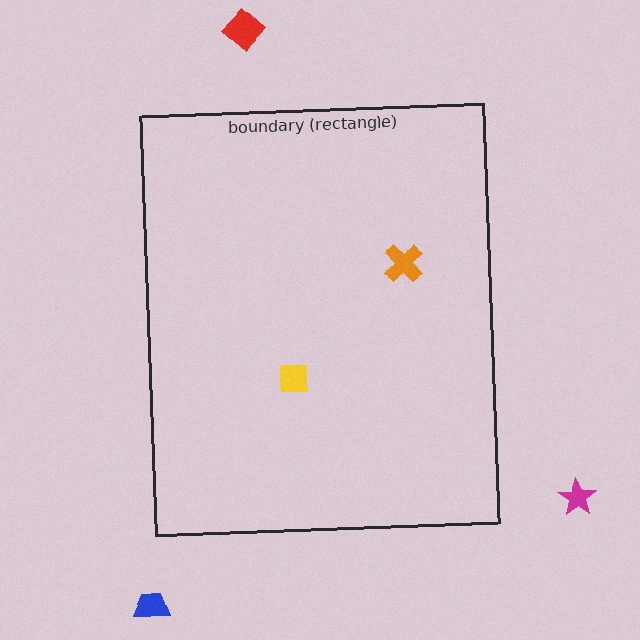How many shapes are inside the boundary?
2 inside, 3 outside.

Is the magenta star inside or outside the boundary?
Outside.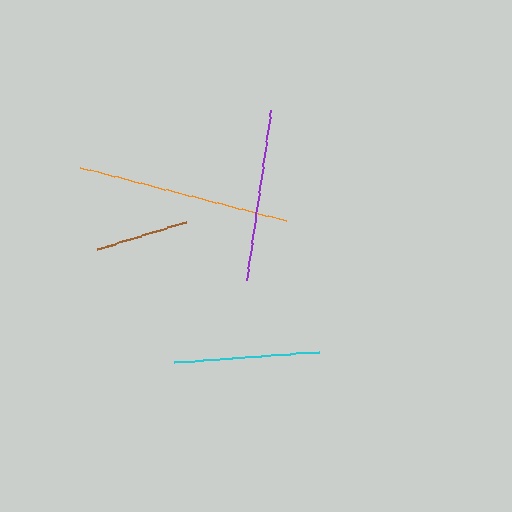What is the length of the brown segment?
The brown segment is approximately 93 pixels long.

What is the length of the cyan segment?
The cyan segment is approximately 145 pixels long.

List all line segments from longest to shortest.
From longest to shortest: orange, purple, cyan, brown.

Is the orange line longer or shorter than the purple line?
The orange line is longer than the purple line.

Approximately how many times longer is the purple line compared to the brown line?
The purple line is approximately 1.8 times the length of the brown line.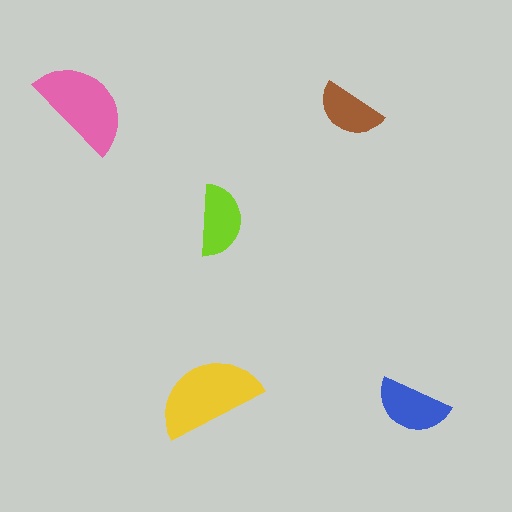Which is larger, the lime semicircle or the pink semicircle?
The pink one.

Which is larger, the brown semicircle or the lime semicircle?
The lime one.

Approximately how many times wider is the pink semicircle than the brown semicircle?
About 1.5 times wider.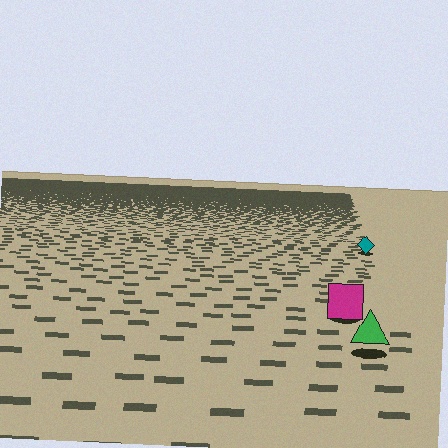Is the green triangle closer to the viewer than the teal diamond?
Yes. The green triangle is closer — you can tell from the texture gradient: the ground texture is coarser near it.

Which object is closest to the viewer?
The green triangle is closest. The texture marks near it are larger and more spread out.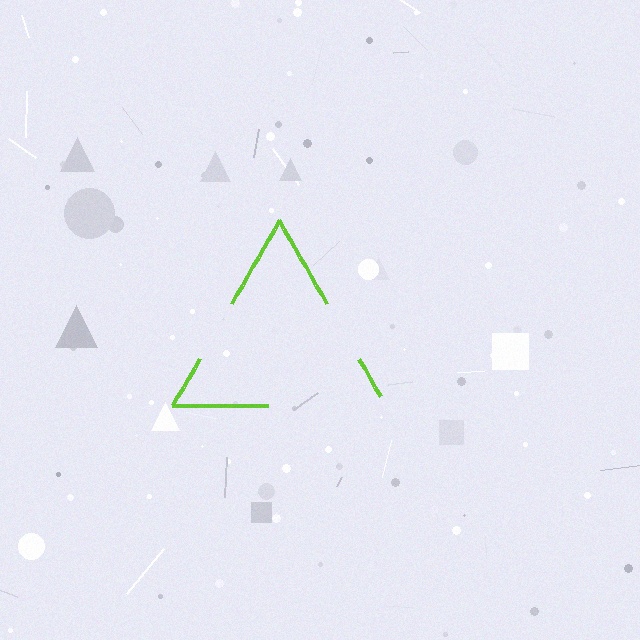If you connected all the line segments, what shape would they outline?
They would outline a triangle.